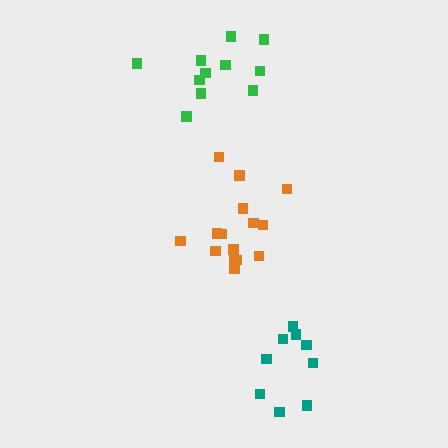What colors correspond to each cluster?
The clusters are colored: green, orange, teal.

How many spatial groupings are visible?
There are 3 spatial groupings.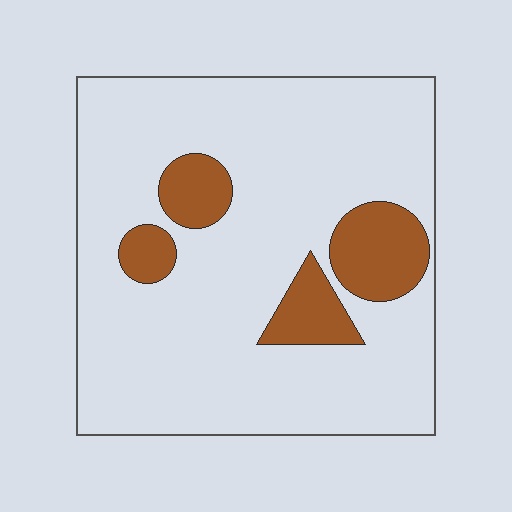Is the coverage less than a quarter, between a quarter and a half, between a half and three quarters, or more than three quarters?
Less than a quarter.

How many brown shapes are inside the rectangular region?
4.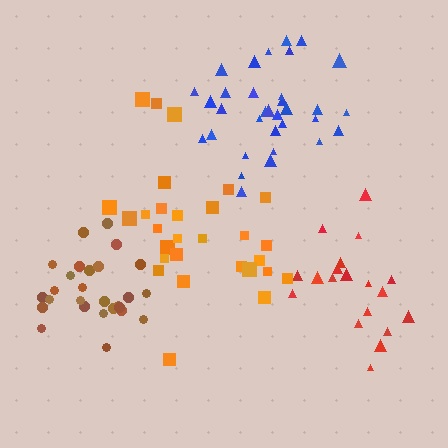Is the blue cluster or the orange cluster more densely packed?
Blue.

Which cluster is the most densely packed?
Brown.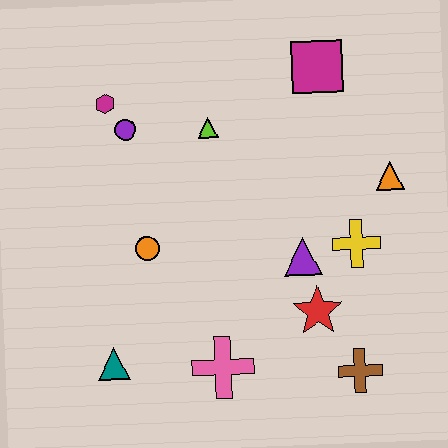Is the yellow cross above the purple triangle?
Yes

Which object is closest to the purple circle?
The magenta hexagon is closest to the purple circle.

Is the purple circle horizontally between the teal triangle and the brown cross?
Yes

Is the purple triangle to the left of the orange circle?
No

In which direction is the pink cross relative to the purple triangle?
The pink cross is below the purple triangle.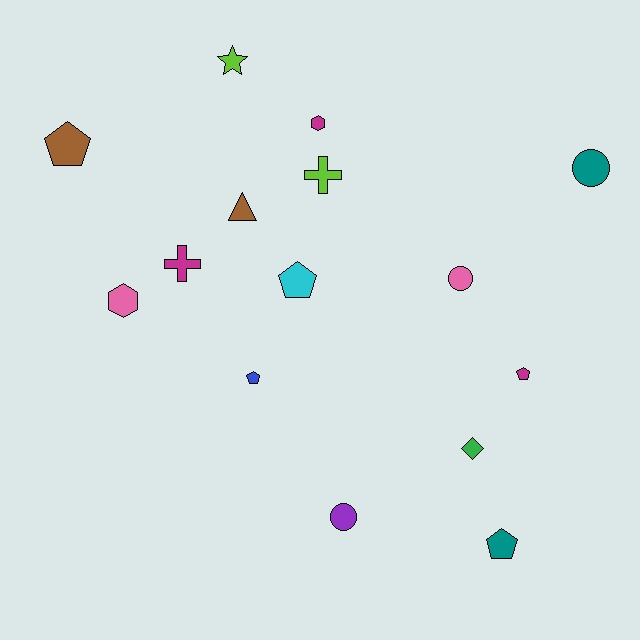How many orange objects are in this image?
There are no orange objects.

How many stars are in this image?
There is 1 star.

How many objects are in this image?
There are 15 objects.